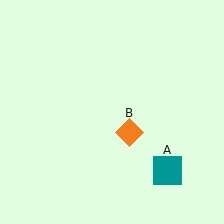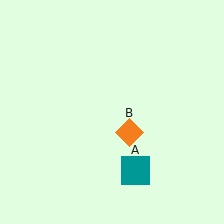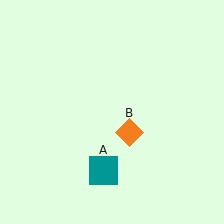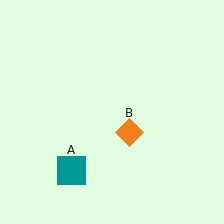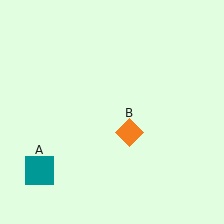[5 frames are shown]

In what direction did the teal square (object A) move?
The teal square (object A) moved left.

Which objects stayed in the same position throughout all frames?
Orange diamond (object B) remained stationary.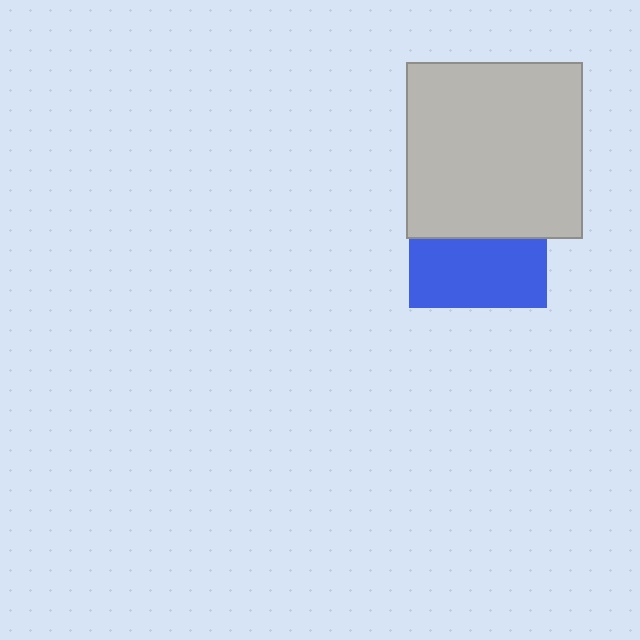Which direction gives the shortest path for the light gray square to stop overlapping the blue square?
Moving up gives the shortest separation.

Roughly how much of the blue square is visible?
About half of it is visible (roughly 49%).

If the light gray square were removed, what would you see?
You would see the complete blue square.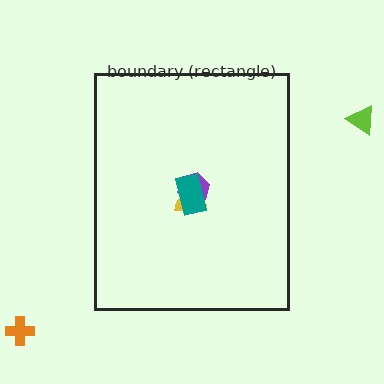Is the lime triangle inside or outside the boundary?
Outside.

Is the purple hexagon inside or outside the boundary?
Inside.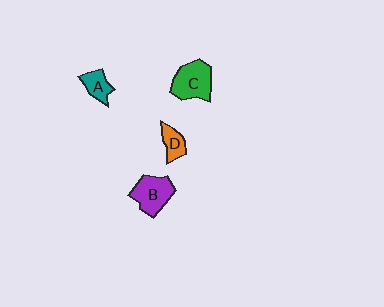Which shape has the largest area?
Shape C (green).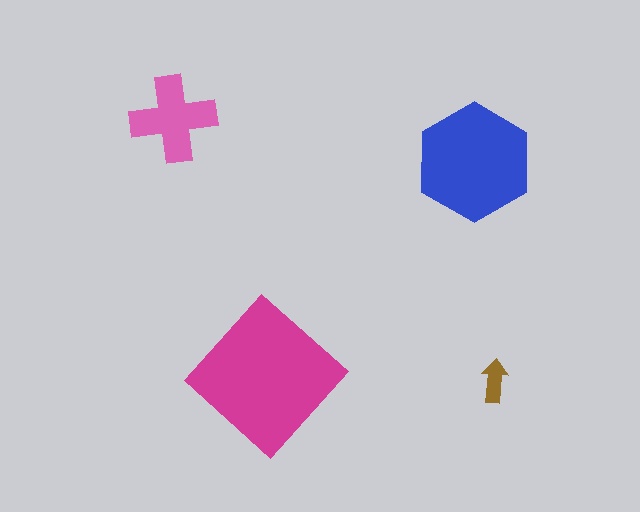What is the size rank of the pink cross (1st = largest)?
3rd.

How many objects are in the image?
There are 4 objects in the image.